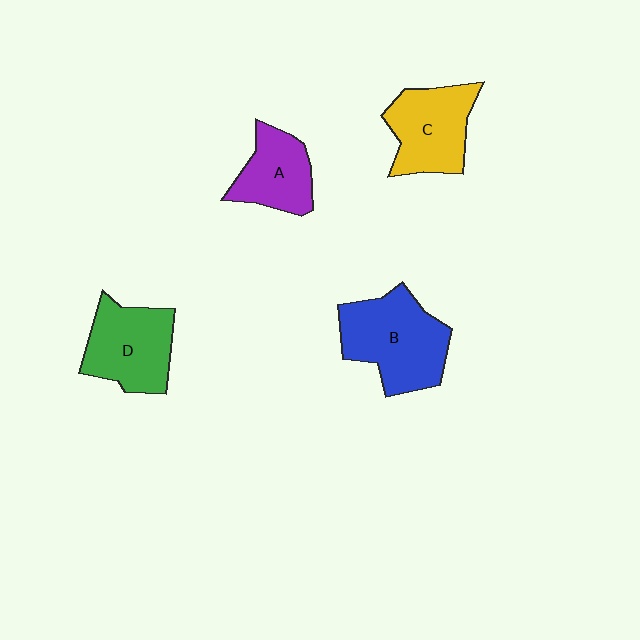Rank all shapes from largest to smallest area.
From largest to smallest: B (blue), D (green), C (yellow), A (purple).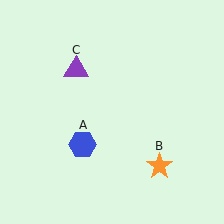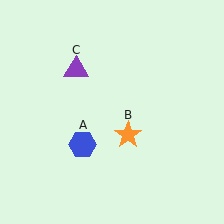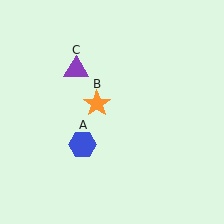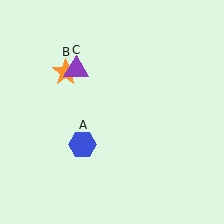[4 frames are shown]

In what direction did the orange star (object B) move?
The orange star (object B) moved up and to the left.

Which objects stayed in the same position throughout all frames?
Blue hexagon (object A) and purple triangle (object C) remained stationary.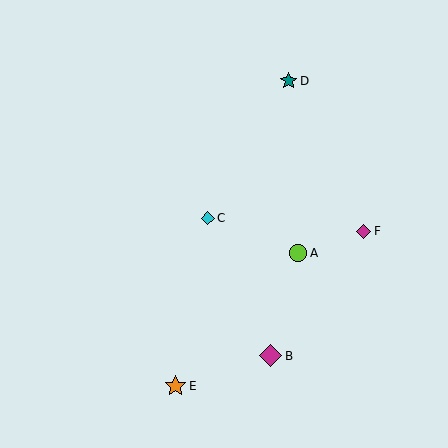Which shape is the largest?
The magenta diamond (labeled B) is the largest.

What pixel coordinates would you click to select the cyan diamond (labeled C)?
Click at (208, 218) to select the cyan diamond C.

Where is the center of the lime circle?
The center of the lime circle is at (298, 253).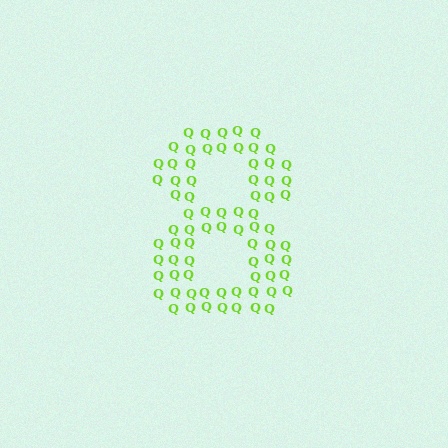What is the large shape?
The large shape is the digit 8.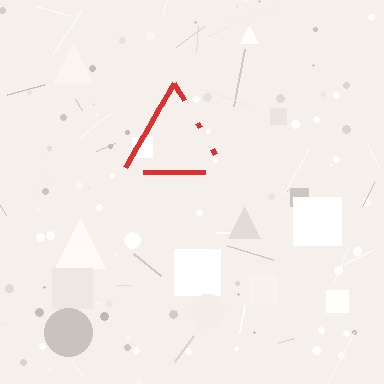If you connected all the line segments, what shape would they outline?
They would outline a triangle.